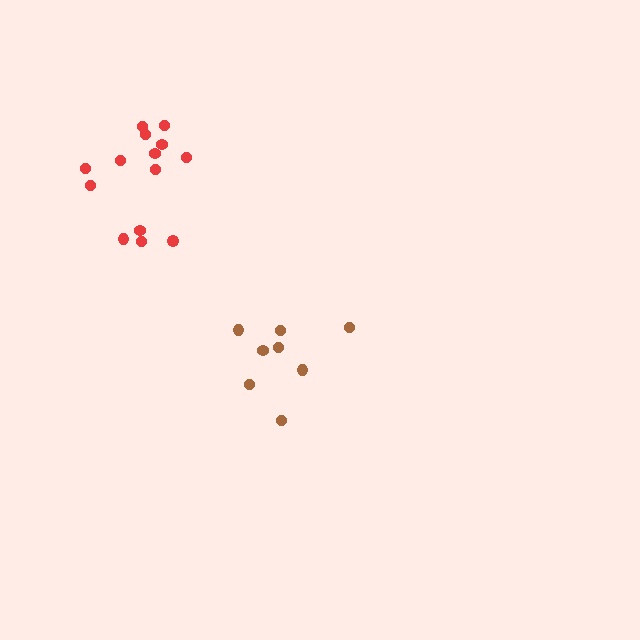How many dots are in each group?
Group 1: 8 dots, Group 2: 14 dots (22 total).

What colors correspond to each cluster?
The clusters are colored: brown, red.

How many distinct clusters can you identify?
There are 2 distinct clusters.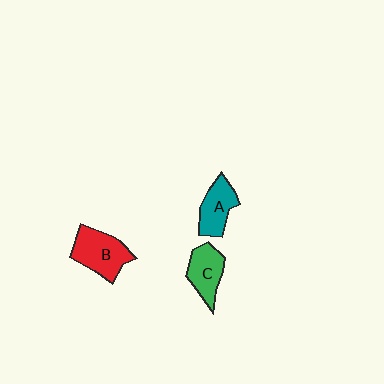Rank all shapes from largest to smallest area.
From largest to smallest: B (red), A (teal), C (green).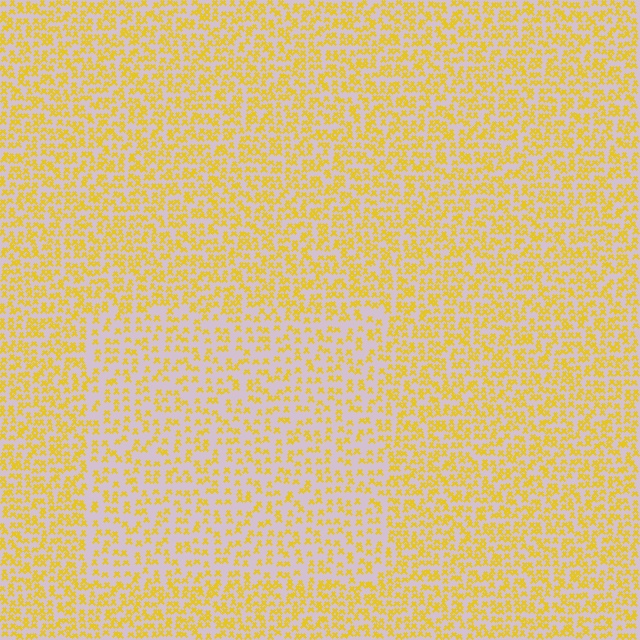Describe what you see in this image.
The image contains small yellow elements arranged at two different densities. A rectangle-shaped region is visible where the elements are less densely packed than the surrounding area.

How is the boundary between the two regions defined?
The boundary is defined by a change in element density (approximately 1.7x ratio). All elements are the same color, size, and shape.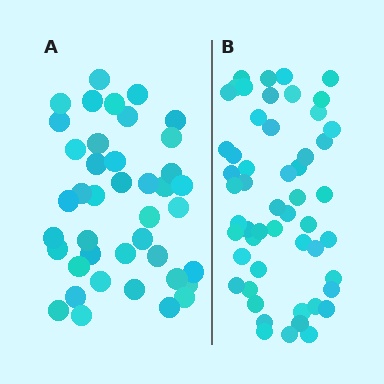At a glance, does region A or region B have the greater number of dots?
Region B (the right region) has more dots.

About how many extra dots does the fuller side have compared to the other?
Region B has roughly 12 or so more dots than region A.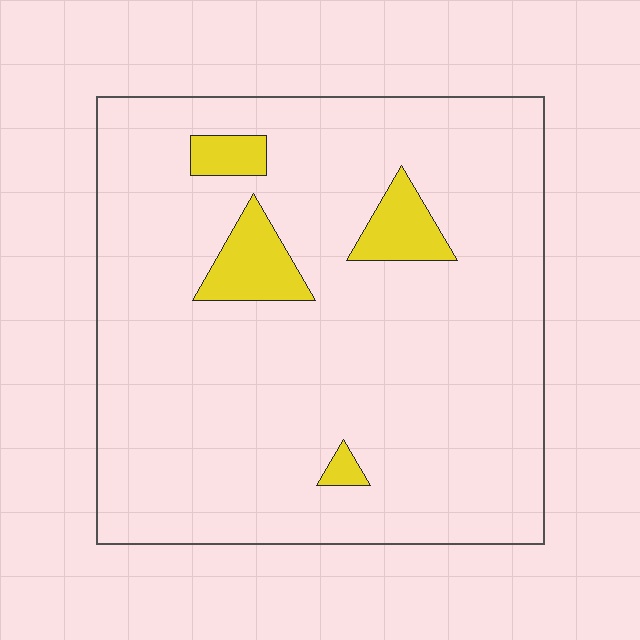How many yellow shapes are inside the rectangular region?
4.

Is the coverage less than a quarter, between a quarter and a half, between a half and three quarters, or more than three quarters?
Less than a quarter.